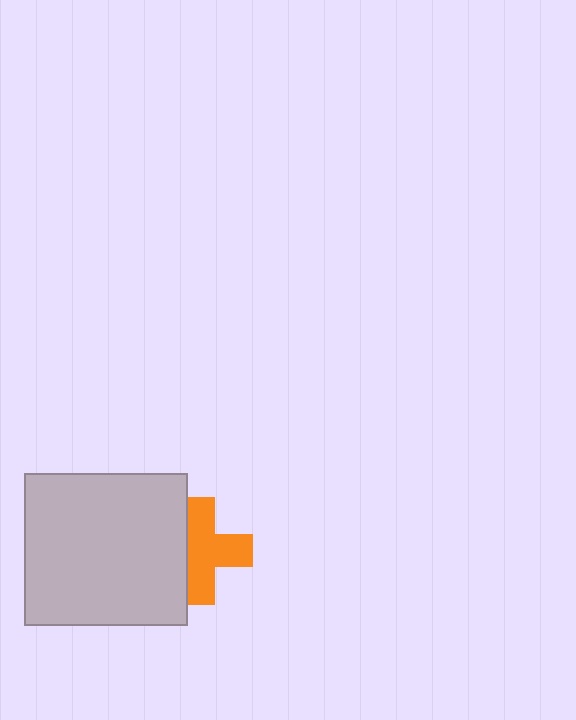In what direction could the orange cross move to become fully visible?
The orange cross could move right. That would shift it out from behind the light gray rectangle entirely.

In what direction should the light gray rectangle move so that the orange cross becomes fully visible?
The light gray rectangle should move left. That is the shortest direction to clear the overlap and leave the orange cross fully visible.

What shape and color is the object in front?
The object in front is a light gray rectangle.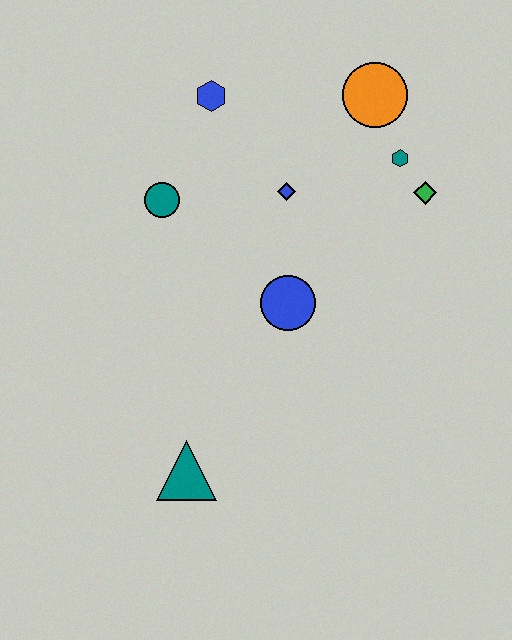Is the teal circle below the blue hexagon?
Yes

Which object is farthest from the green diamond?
The teal triangle is farthest from the green diamond.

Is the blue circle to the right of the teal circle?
Yes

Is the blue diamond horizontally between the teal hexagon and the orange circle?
No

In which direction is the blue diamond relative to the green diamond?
The blue diamond is to the left of the green diamond.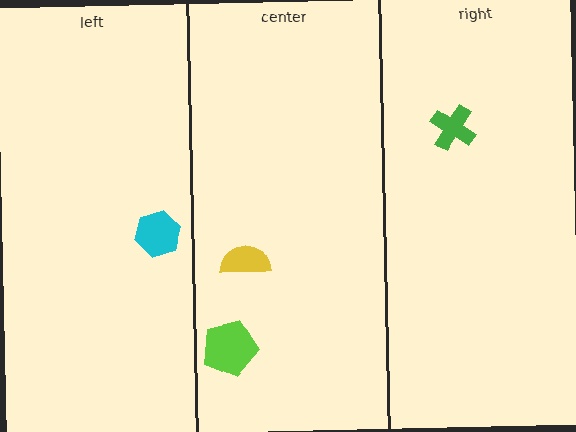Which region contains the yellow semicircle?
The center region.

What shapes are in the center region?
The yellow semicircle, the lime pentagon.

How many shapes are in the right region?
1.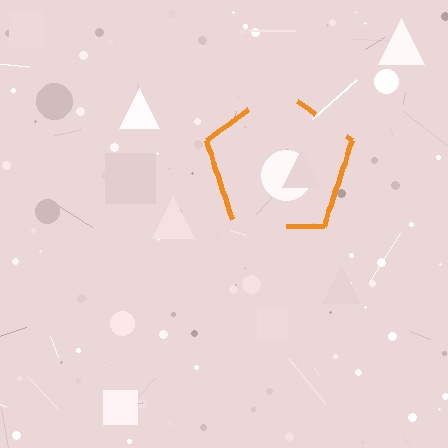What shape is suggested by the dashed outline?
The dashed outline suggests a pentagon.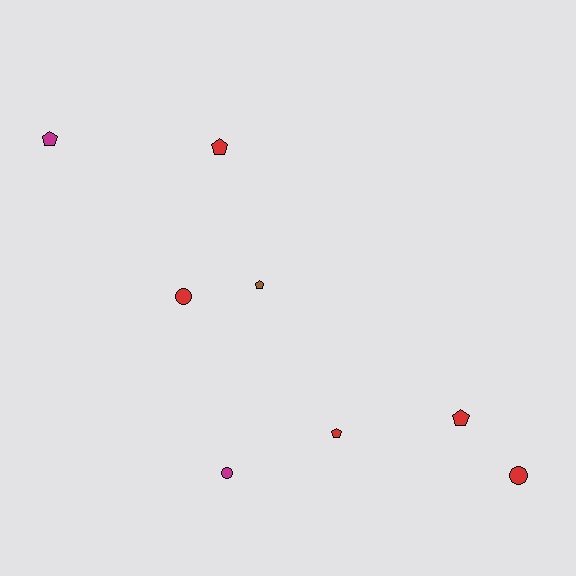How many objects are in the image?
There are 8 objects.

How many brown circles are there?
There are no brown circles.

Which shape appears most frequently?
Pentagon, with 5 objects.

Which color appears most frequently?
Red, with 5 objects.